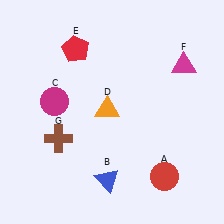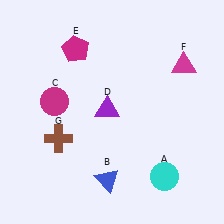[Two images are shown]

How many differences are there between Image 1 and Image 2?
There are 3 differences between the two images.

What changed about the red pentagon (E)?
In Image 1, E is red. In Image 2, it changed to magenta.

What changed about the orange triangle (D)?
In Image 1, D is orange. In Image 2, it changed to purple.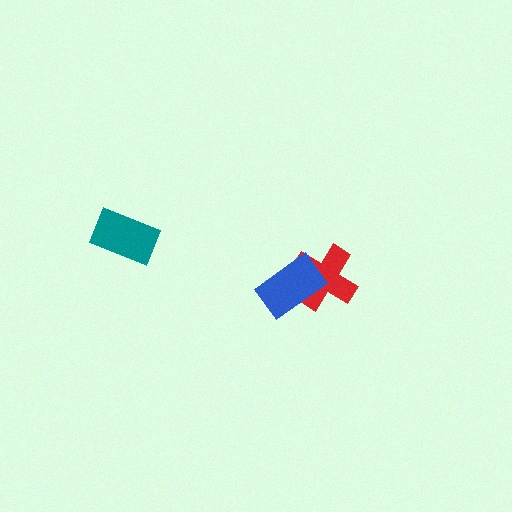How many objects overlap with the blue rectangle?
1 object overlaps with the blue rectangle.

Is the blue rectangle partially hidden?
No, no other shape covers it.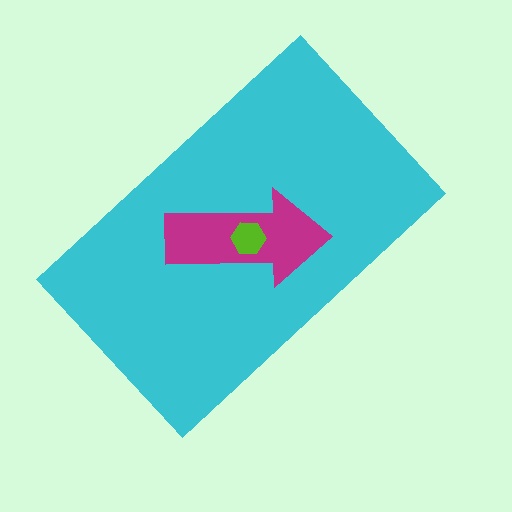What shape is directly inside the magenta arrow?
The lime hexagon.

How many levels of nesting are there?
3.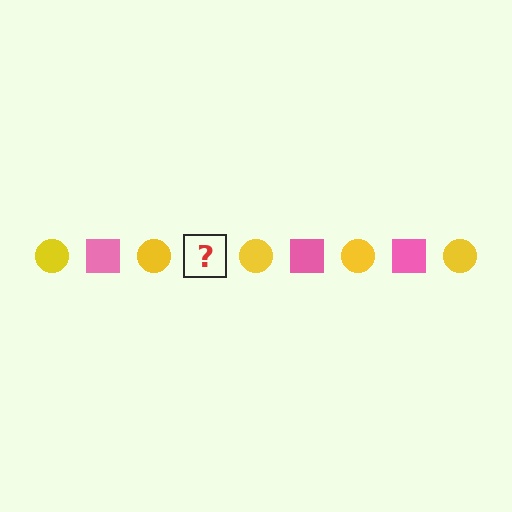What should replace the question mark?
The question mark should be replaced with a pink square.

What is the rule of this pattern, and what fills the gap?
The rule is that the pattern alternates between yellow circle and pink square. The gap should be filled with a pink square.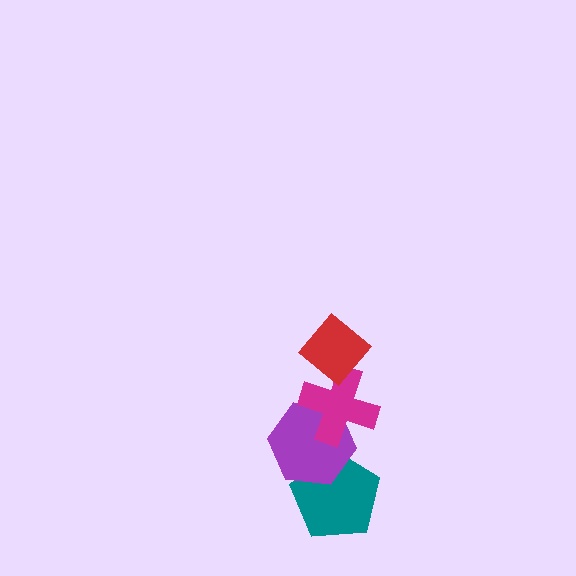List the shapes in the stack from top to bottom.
From top to bottom: the red diamond, the magenta cross, the purple hexagon, the teal pentagon.